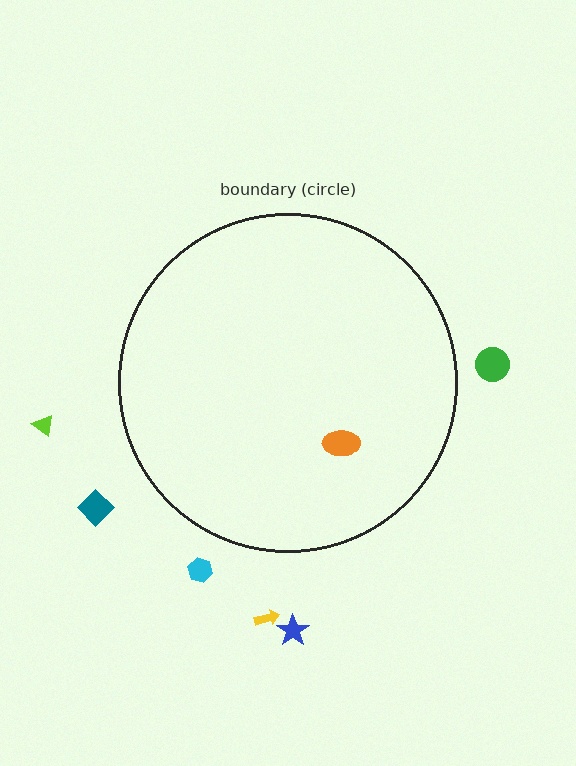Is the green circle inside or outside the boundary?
Outside.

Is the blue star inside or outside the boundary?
Outside.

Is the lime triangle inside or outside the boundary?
Outside.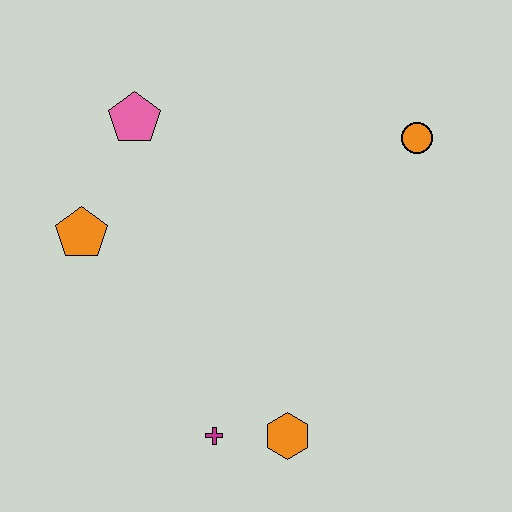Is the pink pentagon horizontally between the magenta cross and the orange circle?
No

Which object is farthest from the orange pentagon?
The orange circle is farthest from the orange pentagon.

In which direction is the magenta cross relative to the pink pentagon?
The magenta cross is below the pink pentagon.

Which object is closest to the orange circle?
The pink pentagon is closest to the orange circle.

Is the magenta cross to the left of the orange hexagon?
Yes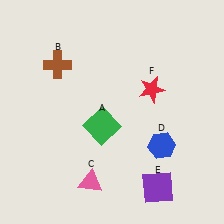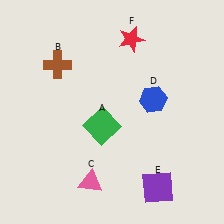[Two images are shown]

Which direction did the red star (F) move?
The red star (F) moved up.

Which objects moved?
The objects that moved are: the blue hexagon (D), the red star (F).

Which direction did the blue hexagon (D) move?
The blue hexagon (D) moved up.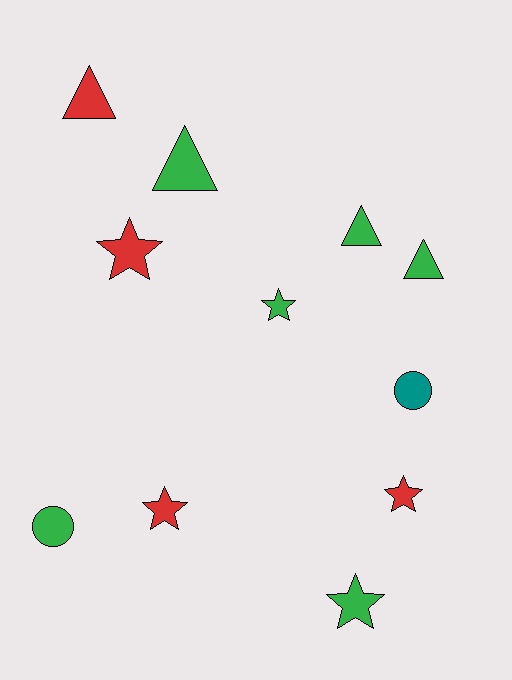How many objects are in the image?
There are 11 objects.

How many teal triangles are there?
There are no teal triangles.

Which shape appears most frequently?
Star, with 5 objects.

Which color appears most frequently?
Green, with 6 objects.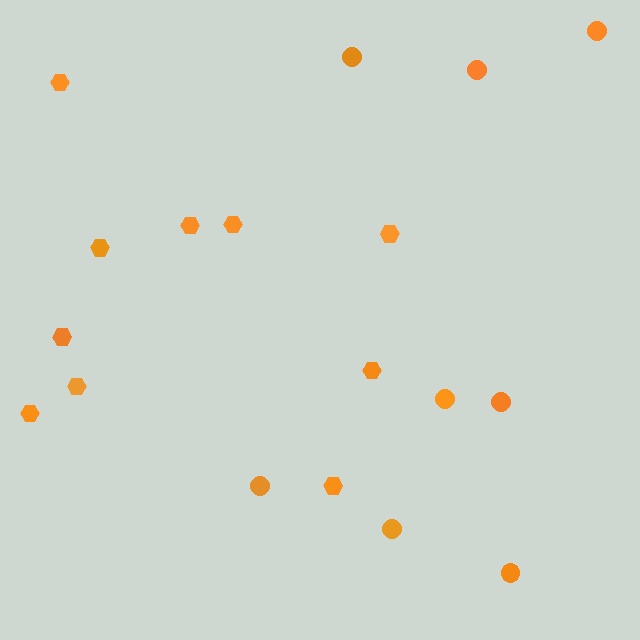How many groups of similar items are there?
There are 2 groups: one group of hexagons (10) and one group of circles (8).